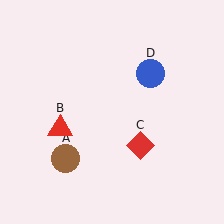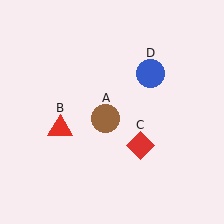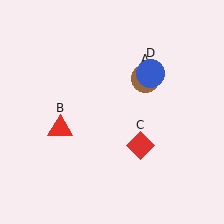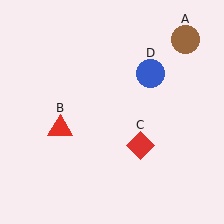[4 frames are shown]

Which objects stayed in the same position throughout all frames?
Red triangle (object B) and red diamond (object C) and blue circle (object D) remained stationary.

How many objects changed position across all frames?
1 object changed position: brown circle (object A).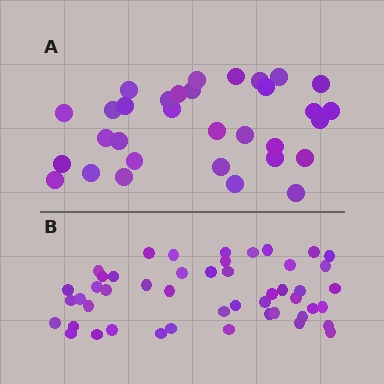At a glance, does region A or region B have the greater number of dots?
Region B (the bottom region) has more dots.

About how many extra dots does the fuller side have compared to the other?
Region B has approximately 15 more dots than region A.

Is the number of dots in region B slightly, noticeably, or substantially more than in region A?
Region B has substantially more. The ratio is roughly 1.5 to 1.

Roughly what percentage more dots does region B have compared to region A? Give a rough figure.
About 50% more.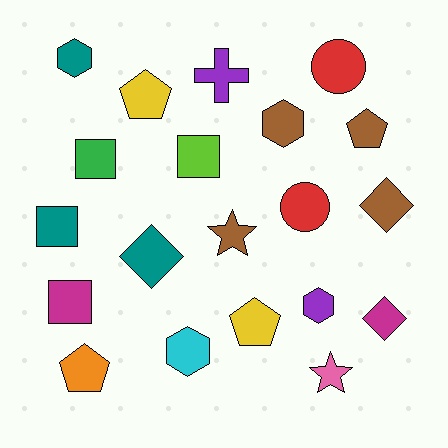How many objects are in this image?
There are 20 objects.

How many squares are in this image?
There are 4 squares.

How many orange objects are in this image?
There is 1 orange object.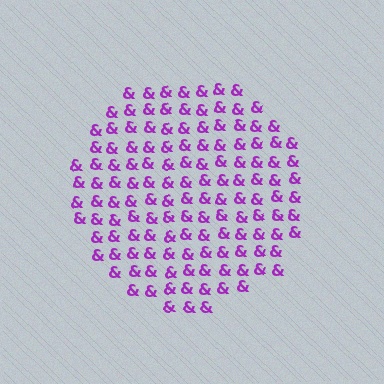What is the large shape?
The large shape is a circle.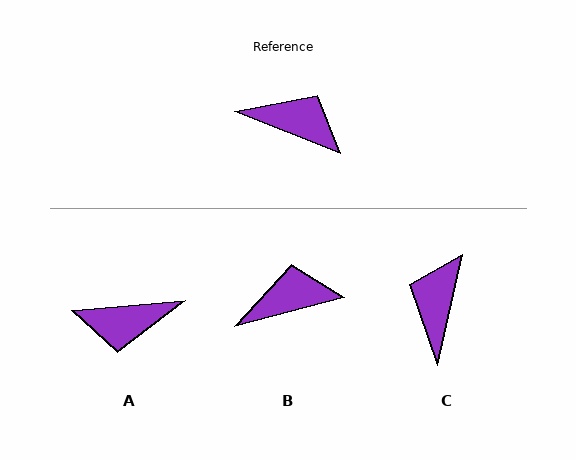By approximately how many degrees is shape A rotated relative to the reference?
Approximately 153 degrees clockwise.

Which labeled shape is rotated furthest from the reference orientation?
A, about 153 degrees away.